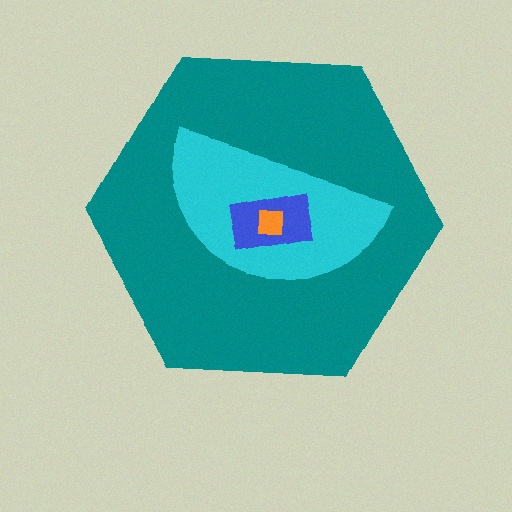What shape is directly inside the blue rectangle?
The orange square.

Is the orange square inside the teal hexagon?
Yes.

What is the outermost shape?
The teal hexagon.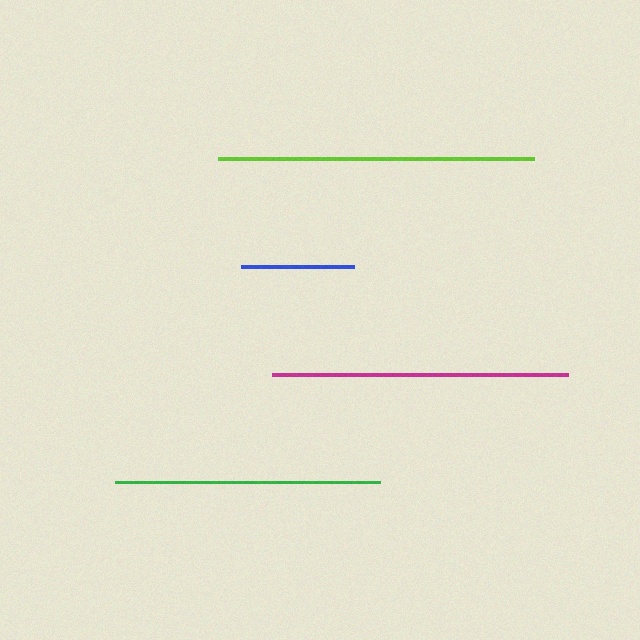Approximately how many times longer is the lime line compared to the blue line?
The lime line is approximately 2.8 times the length of the blue line.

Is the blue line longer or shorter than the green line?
The green line is longer than the blue line.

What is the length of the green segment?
The green segment is approximately 265 pixels long.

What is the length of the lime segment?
The lime segment is approximately 316 pixels long.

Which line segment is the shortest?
The blue line is the shortest at approximately 113 pixels.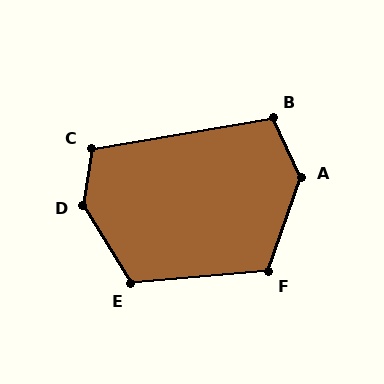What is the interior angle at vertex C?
Approximately 108 degrees (obtuse).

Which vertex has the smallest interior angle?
B, at approximately 106 degrees.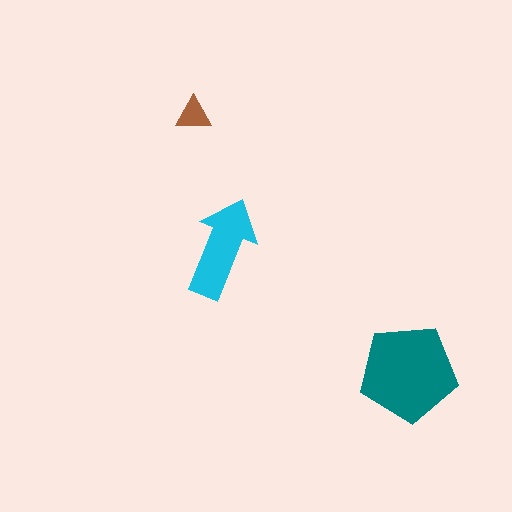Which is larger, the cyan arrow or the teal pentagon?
The teal pentagon.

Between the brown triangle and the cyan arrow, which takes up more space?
The cyan arrow.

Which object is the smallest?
The brown triangle.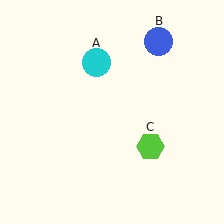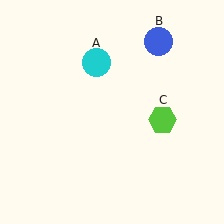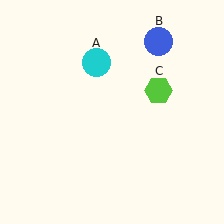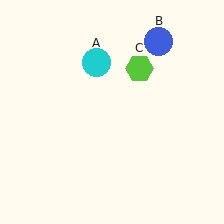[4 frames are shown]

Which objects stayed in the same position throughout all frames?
Cyan circle (object A) and blue circle (object B) remained stationary.